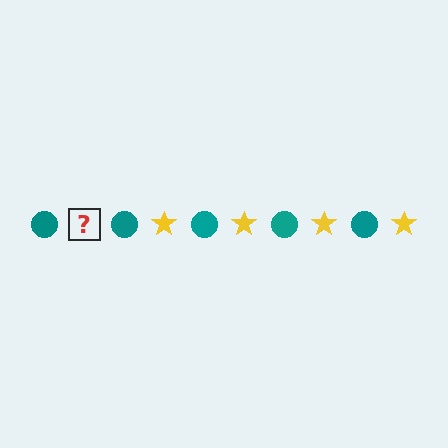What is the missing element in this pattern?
The missing element is a yellow star.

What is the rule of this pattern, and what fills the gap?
The rule is that the pattern alternates between teal circle and yellow star. The gap should be filled with a yellow star.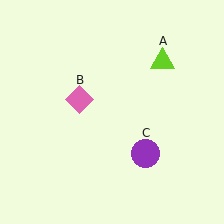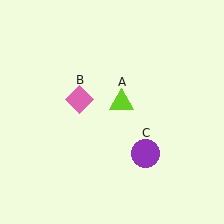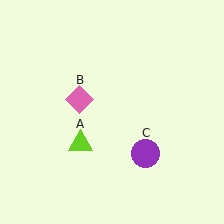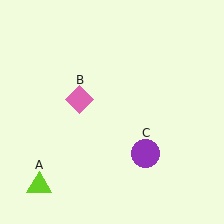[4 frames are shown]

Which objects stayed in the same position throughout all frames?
Pink diamond (object B) and purple circle (object C) remained stationary.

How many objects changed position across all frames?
1 object changed position: lime triangle (object A).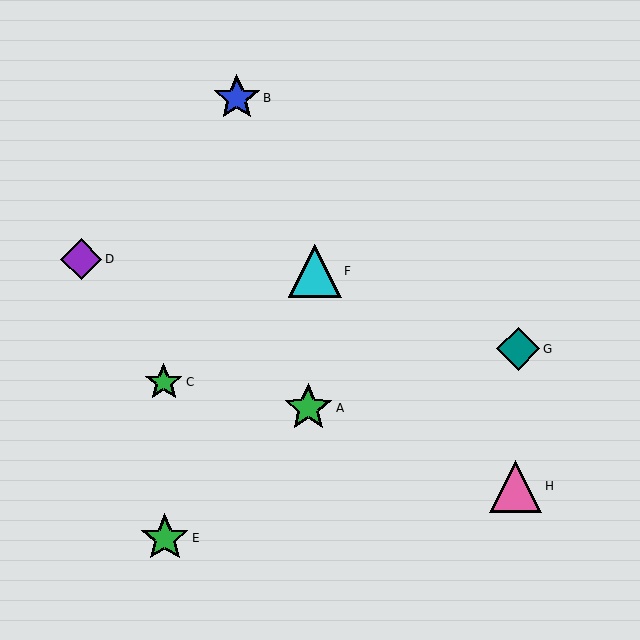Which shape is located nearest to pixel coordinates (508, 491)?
The pink triangle (labeled H) at (516, 486) is nearest to that location.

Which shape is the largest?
The cyan triangle (labeled F) is the largest.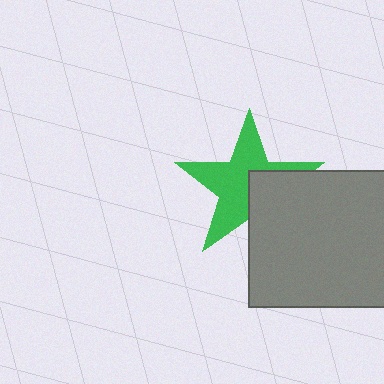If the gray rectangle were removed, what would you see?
You would see the complete green star.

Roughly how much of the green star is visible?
About half of it is visible (roughly 63%).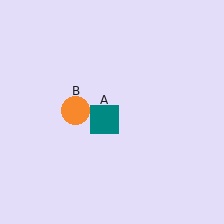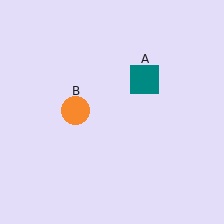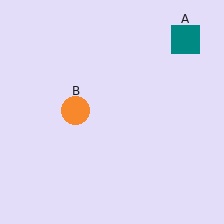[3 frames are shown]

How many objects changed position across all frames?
1 object changed position: teal square (object A).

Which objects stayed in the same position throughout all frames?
Orange circle (object B) remained stationary.